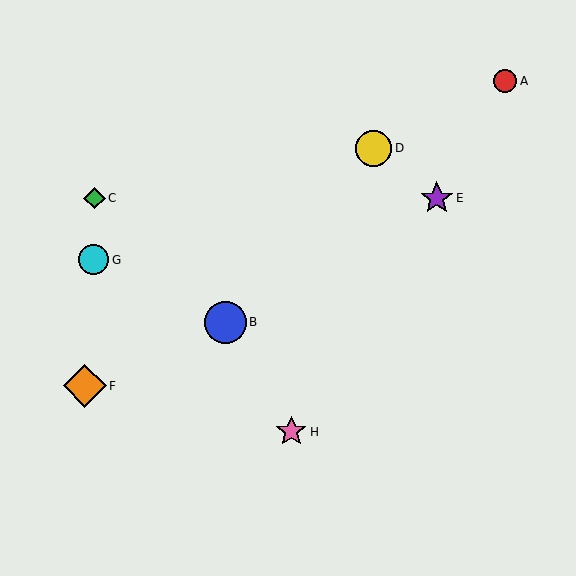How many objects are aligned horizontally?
2 objects (C, E) are aligned horizontally.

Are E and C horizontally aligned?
Yes, both are at y≈198.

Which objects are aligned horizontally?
Objects C, E are aligned horizontally.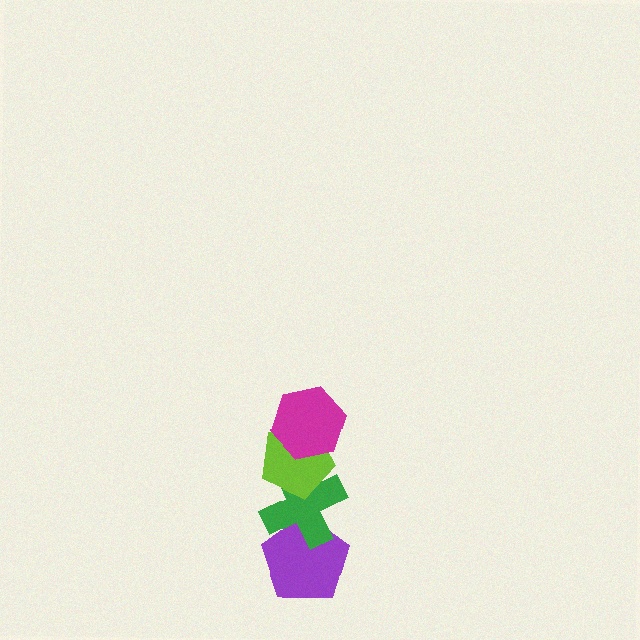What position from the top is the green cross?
The green cross is 3rd from the top.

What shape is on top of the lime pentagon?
The magenta hexagon is on top of the lime pentagon.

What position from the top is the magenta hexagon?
The magenta hexagon is 1st from the top.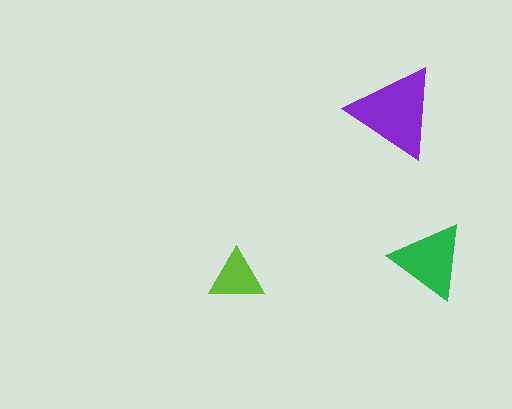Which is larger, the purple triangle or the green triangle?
The purple one.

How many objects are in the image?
There are 3 objects in the image.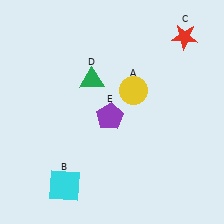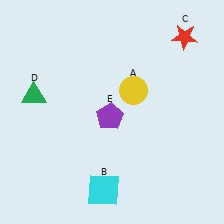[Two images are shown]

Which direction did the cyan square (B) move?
The cyan square (B) moved right.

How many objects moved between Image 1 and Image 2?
2 objects moved between the two images.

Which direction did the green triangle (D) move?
The green triangle (D) moved left.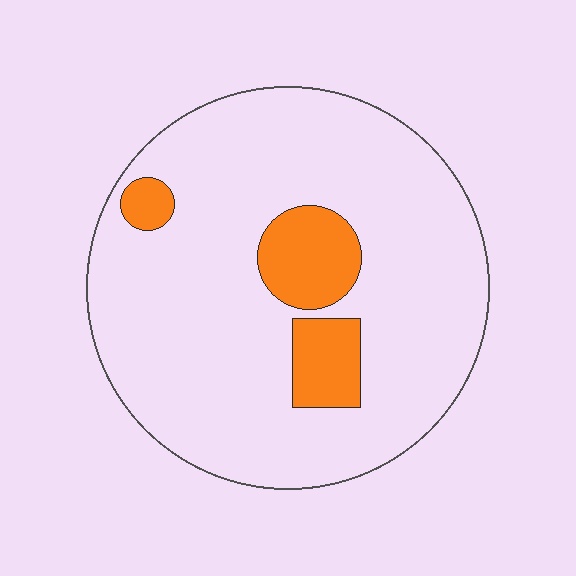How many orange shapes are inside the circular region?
3.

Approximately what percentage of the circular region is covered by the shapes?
Approximately 15%.